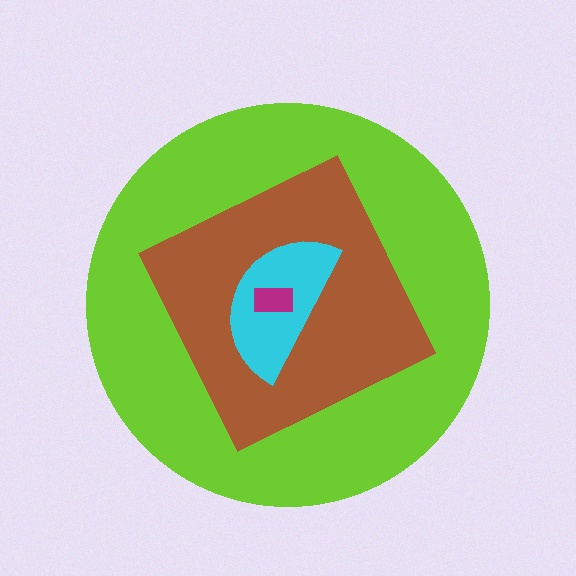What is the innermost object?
The magenta rectangle.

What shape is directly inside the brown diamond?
The cyan semicircle.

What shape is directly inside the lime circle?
The brown diamond.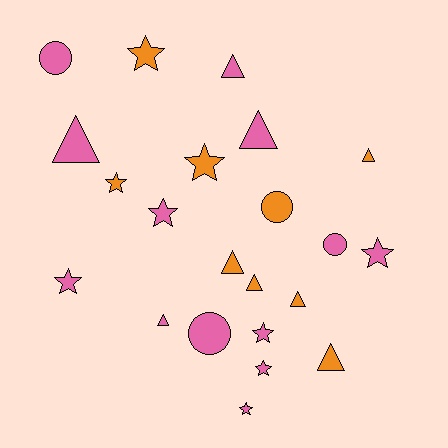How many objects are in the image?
There are 22 objects.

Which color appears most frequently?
Pink, with 13 objects.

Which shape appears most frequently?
Star, with 9 objects.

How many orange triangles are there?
There are 5 orange triangles.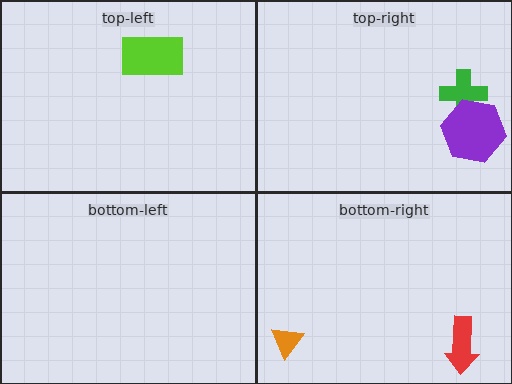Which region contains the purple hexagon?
The top-right region.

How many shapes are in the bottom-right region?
2.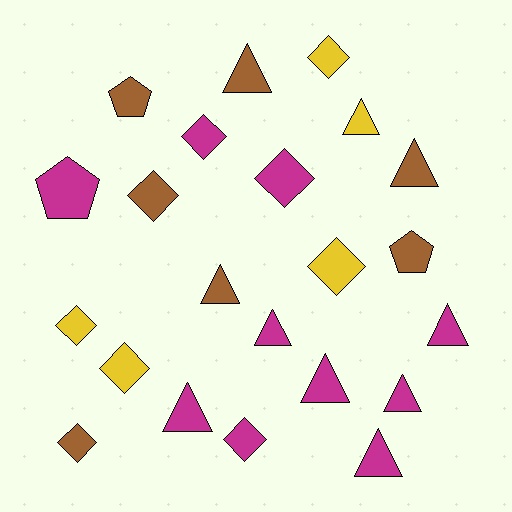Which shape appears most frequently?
Triangle, with 10 objects.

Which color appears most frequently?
Magenta, with 10 objects.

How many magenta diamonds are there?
There are 3 magenta diamonds.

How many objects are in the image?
There are 22 objects.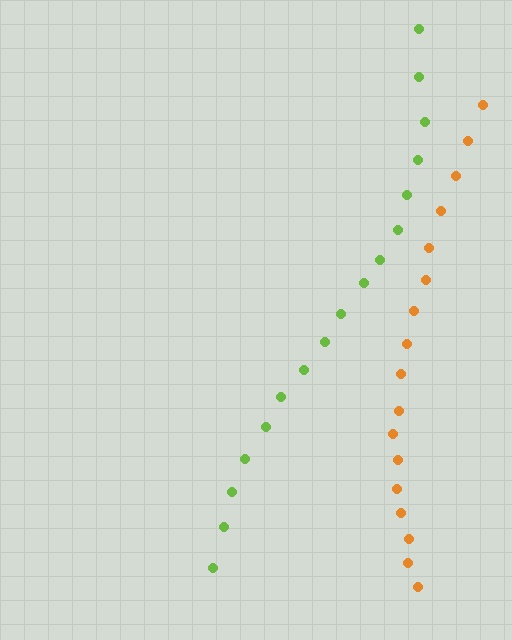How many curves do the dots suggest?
There are 2 distinct paths.